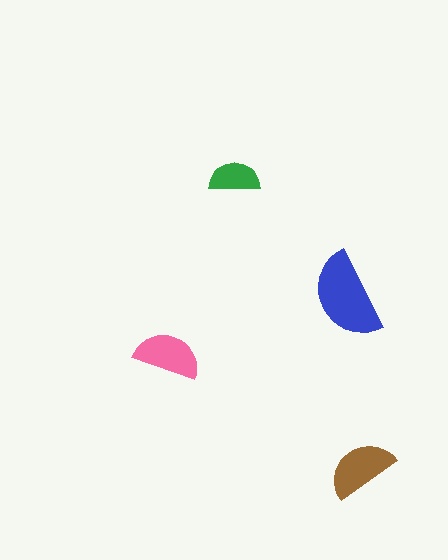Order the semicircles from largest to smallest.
the blue one, the brown one, the pink one, the green one.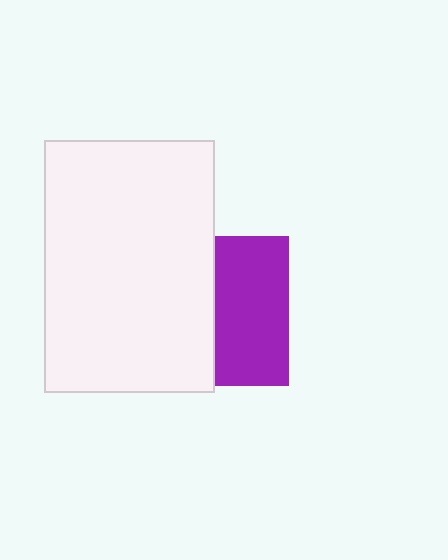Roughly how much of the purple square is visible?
About half of it is visible (roughly 49%).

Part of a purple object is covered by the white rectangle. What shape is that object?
It is a square.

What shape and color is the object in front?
The object in front is a white rectangle.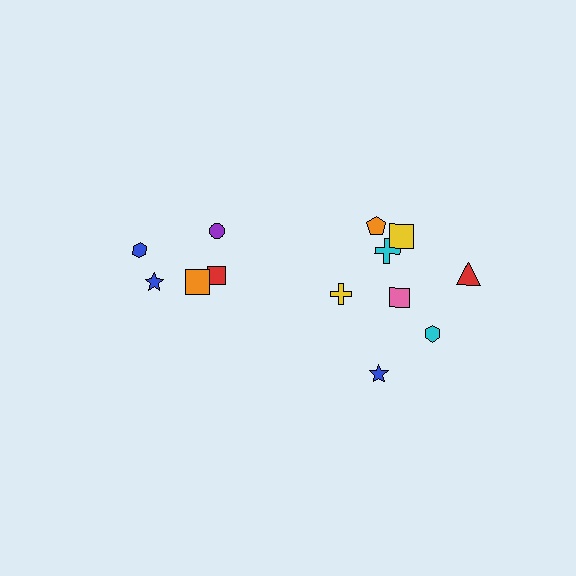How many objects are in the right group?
There are 8 objects.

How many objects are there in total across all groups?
There are 13 objects.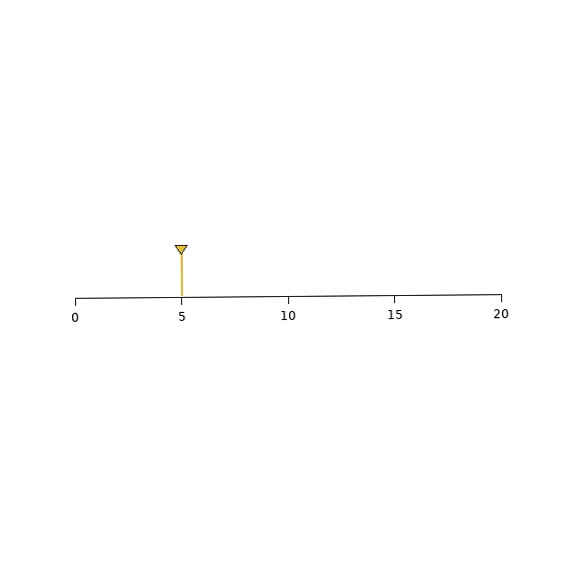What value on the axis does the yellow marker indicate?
The marker indicates approximately 5.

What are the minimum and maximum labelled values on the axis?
The axis runs from 0 to 20.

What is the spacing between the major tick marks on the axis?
The major ticks are spaced 5 apart.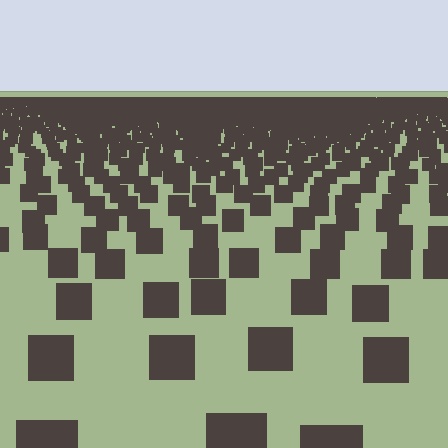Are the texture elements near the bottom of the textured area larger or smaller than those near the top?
Larger. Near the bottom, elements are closer to the viewer and appear at a bigger on-screen size.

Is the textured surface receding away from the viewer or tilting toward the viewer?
The surface is receding away from the viewer. Texture elements get smaller and denser toward the top.